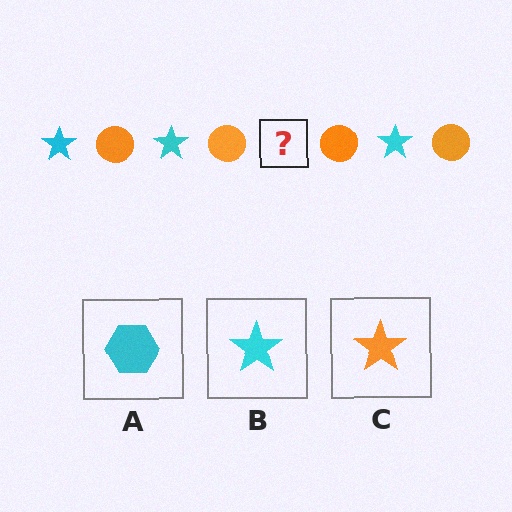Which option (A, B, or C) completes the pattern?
B.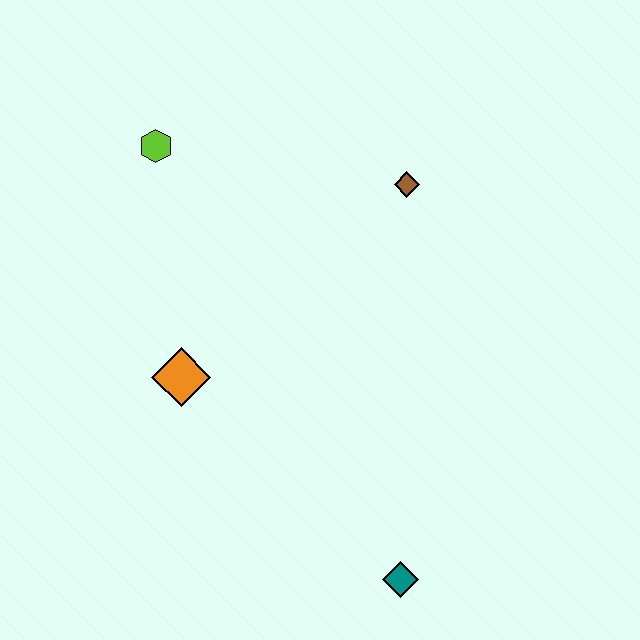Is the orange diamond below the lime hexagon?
Yes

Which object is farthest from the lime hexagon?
The teal diamond is farthest from the lime hexagon.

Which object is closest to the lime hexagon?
The orange diamond is closest to the lime hexagon.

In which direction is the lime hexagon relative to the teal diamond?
The lime hexagon is above the teal diamond.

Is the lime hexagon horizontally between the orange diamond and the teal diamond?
No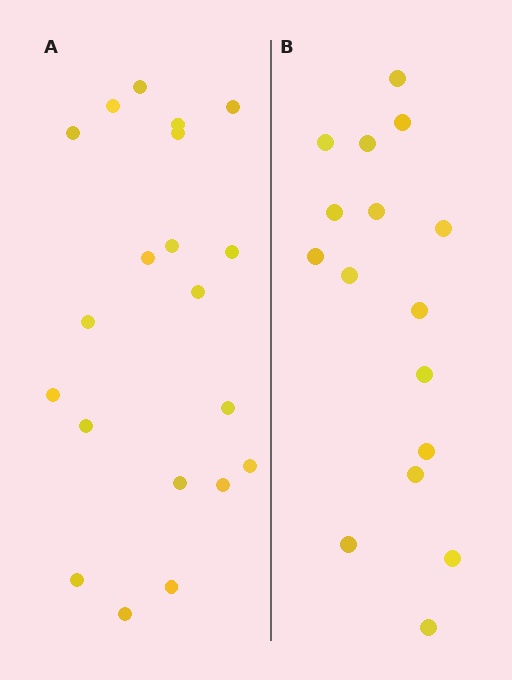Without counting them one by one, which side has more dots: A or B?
Region A (the left region) has more dots.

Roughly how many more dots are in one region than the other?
Region A has about 4 more dots than region B.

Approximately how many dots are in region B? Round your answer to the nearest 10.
About 20 dots. (The exact count is 16, which rounds to 20.)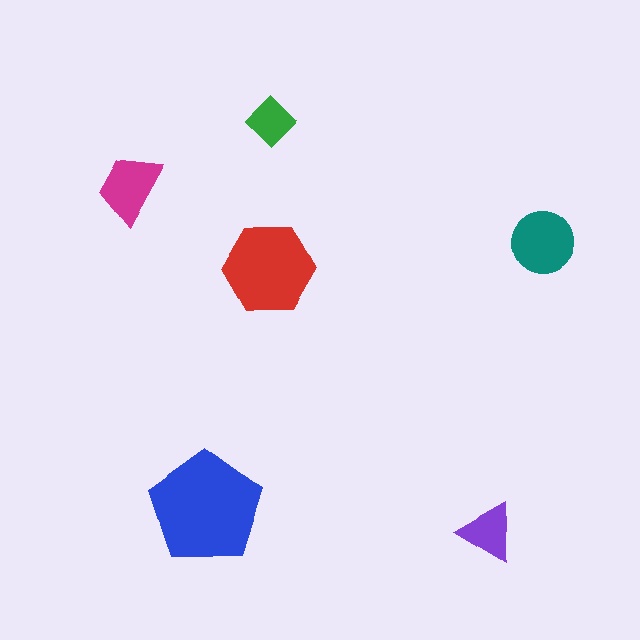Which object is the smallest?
The green diamond.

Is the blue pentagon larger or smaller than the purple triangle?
Larger.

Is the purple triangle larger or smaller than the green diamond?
Larger.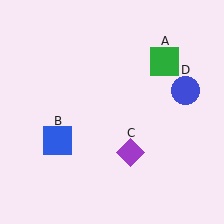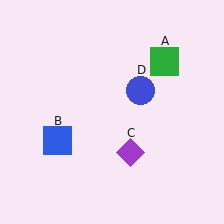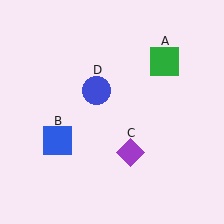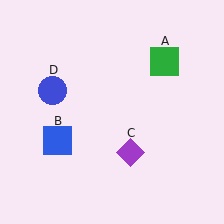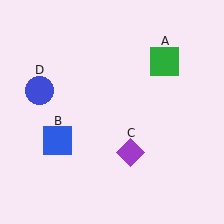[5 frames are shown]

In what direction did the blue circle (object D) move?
The blue circle (object D) moved left.